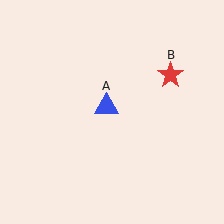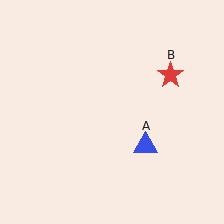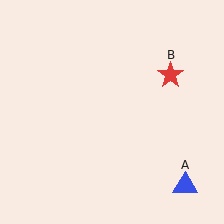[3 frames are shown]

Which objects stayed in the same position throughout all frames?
Red star (object B) remained stationary.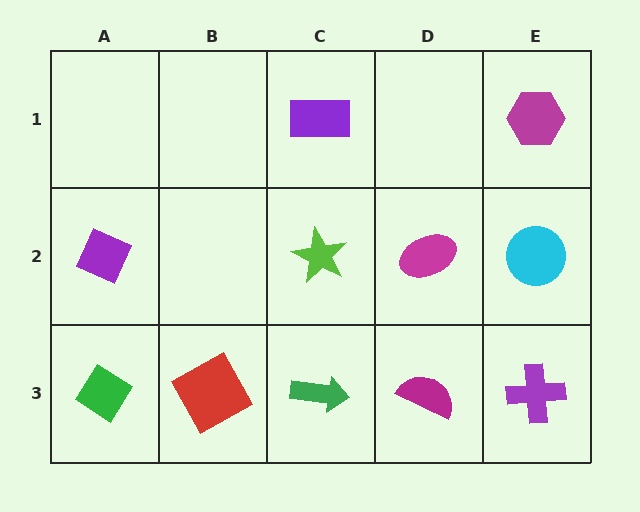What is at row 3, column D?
A magenta semicircle.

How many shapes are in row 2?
4 shapes.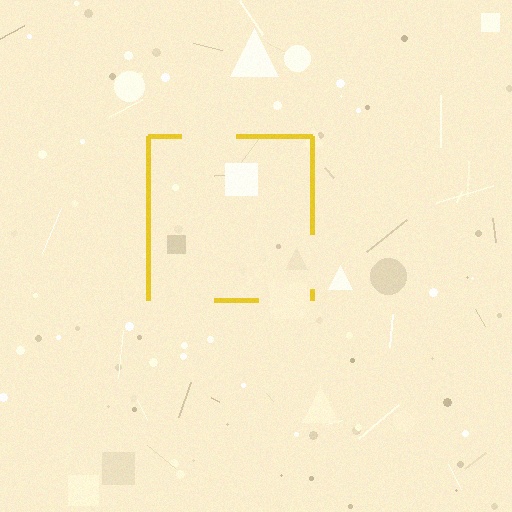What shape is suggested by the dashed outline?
The dashed outline suggests a square.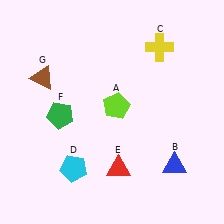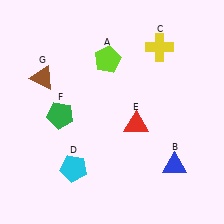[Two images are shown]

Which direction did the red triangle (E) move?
The red triangle (E) moved up.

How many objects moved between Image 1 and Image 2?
2 objects moved between the two images.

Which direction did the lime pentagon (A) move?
The lime pentagon (A) moved up.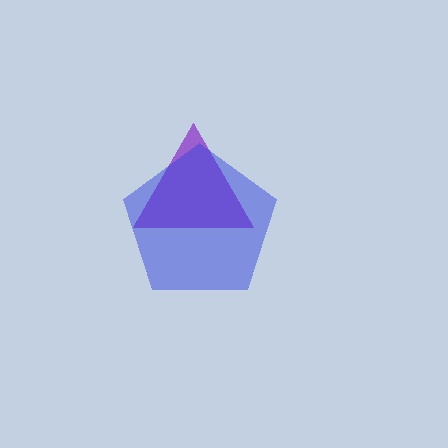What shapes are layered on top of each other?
The layered shapes are: a purple triangle, a blue pentagon.